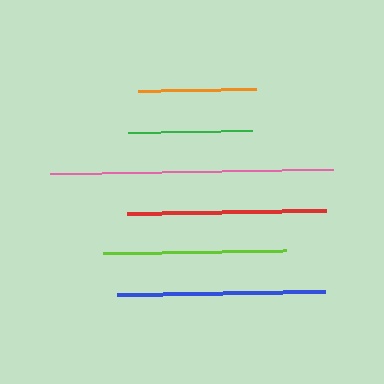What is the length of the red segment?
The red segment is approximately 200 pixels long.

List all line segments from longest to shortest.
From longest to shortest: pink, blue, red, lime, green, orange.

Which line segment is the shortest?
The orange line is the shortest at approximately 118 pixels.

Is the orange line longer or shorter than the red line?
The red line is longer than the orange line.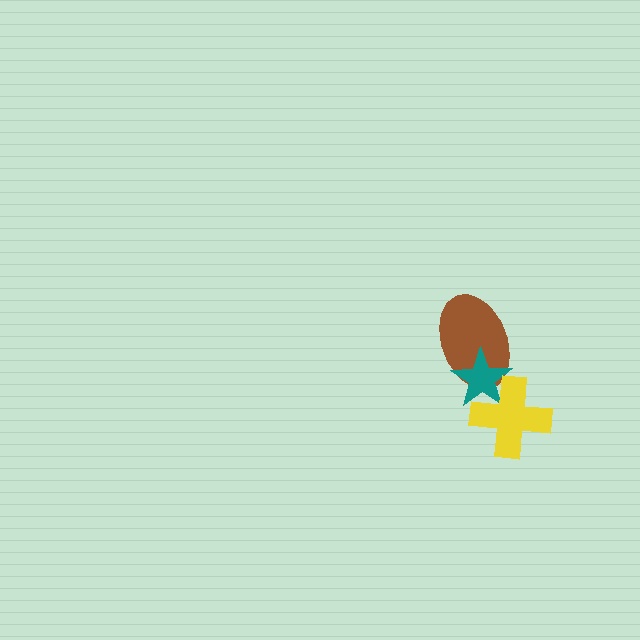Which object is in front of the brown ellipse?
The teal star is in front of the brown ellipse.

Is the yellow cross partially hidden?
No, no other shape covers it.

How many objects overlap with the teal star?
2 objects overlap with the teal star.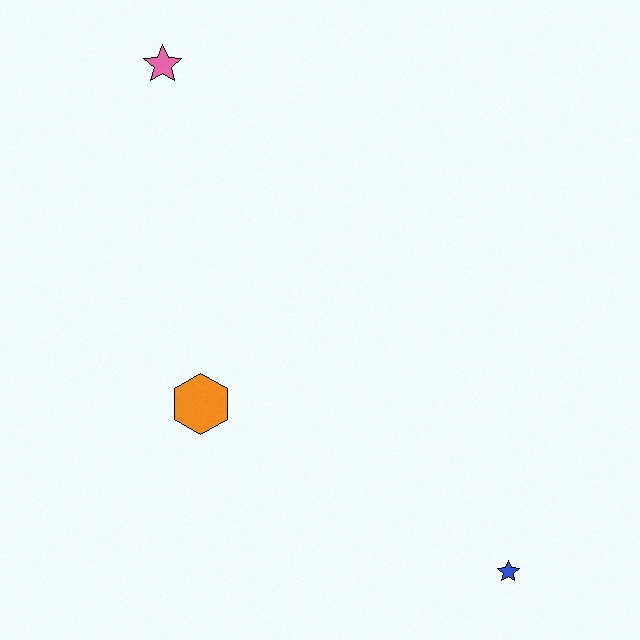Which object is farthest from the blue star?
The pink star is farthest from the blue star.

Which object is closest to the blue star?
The orange hexagon is closest to the blue star.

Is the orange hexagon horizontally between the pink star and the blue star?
Yes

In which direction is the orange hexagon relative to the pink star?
The orange hexagon is below the pink star.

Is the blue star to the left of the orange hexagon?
No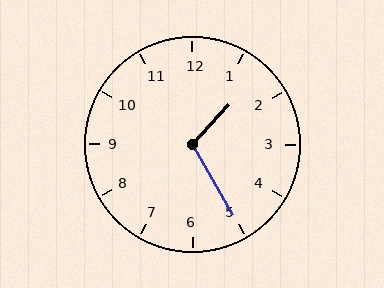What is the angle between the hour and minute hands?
Approximately 108 degrees.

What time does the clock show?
1:25.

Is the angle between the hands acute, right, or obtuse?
It is obtuse.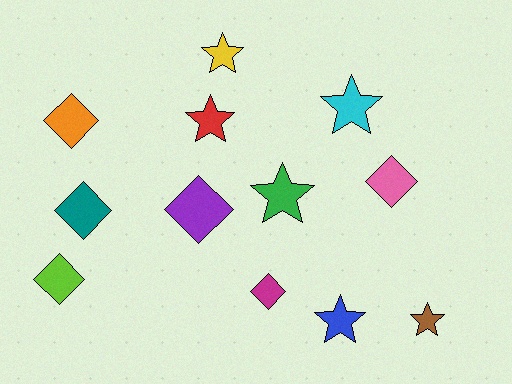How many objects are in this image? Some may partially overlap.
There are 12 objects.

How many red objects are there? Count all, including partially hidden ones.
There is 1 red object.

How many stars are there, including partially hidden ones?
There are 6 stars.